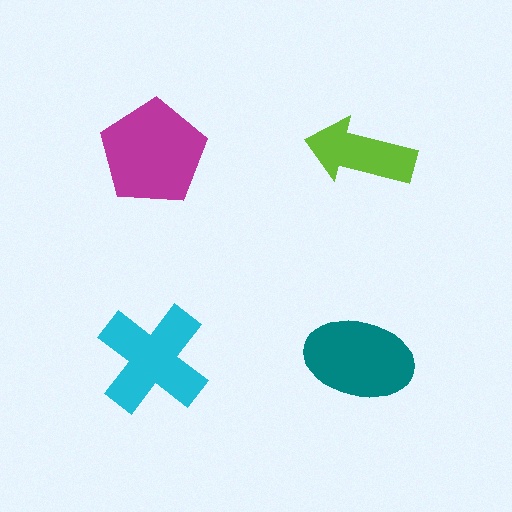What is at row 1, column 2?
A lime arrow.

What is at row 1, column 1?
A magenta pentagon.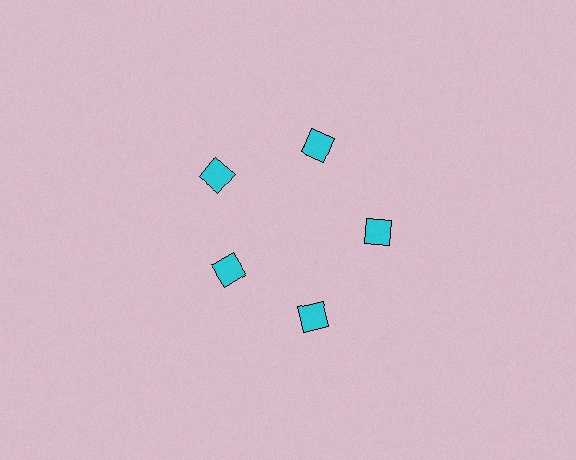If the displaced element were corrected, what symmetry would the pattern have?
It would have 5-fold rotational symmetry — the pattern would map onto itself every 72 degrees.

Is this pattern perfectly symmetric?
No. The 5 cyan squares are arranged in a ring, but one element near the 8 o'clock position is pulled inward toward the center, breaking the 5-fold rotational symmetry.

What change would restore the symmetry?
The symmetry would be restored by moving it outward, back onto the ring so that all 5 squares sit at equal angles and equal distance from the center.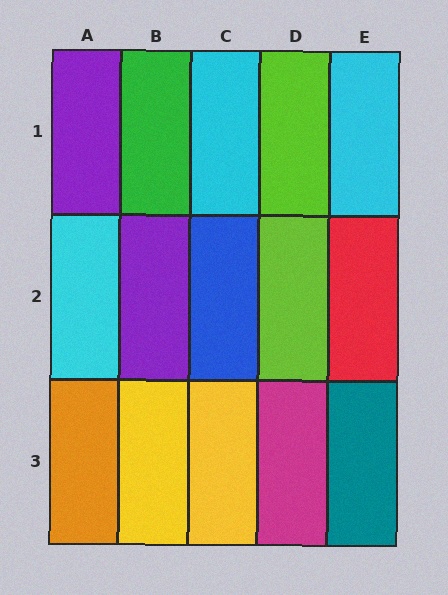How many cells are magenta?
1 cell is magenta.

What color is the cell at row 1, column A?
Purple.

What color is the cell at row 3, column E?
Teal.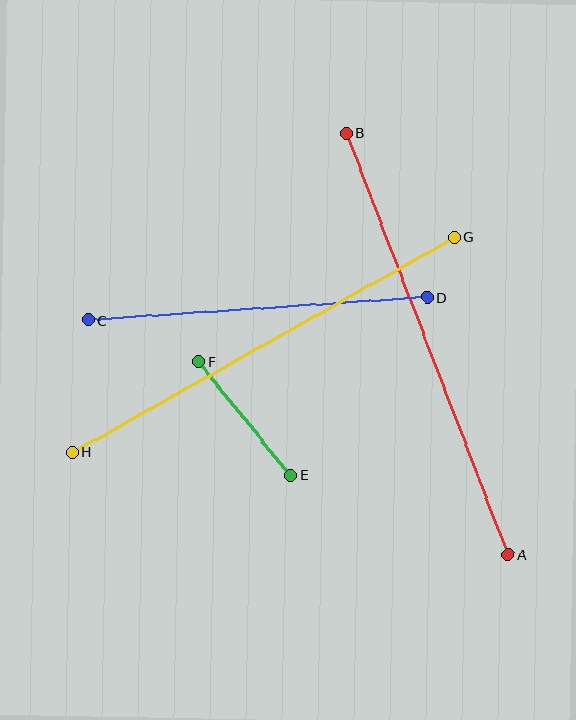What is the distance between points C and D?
The distance is approximately 340 pixels.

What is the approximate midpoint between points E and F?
The midpoint is at approximately (245, 418) pixels.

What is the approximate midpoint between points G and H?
The midpoint is at approximately (264, 345) pixels.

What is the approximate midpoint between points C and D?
The midpoint is at approximately (258, 309) pixels.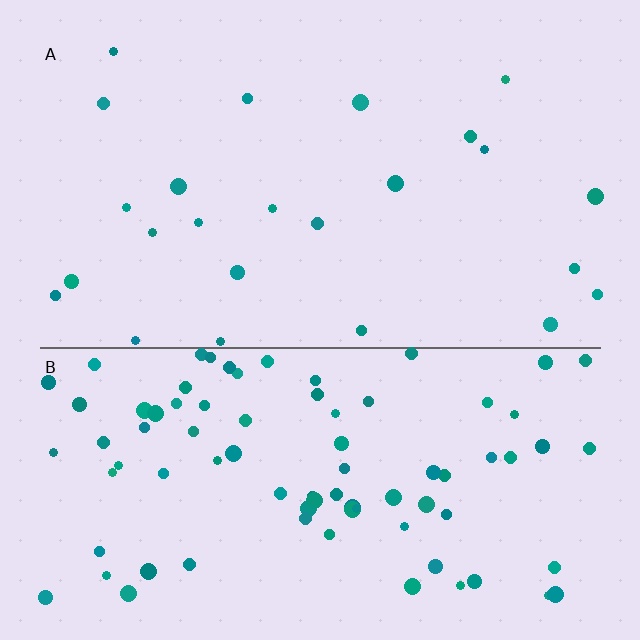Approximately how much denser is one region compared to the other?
Approximately 3.5× — region B over region A.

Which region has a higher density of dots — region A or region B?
B (the bottom).